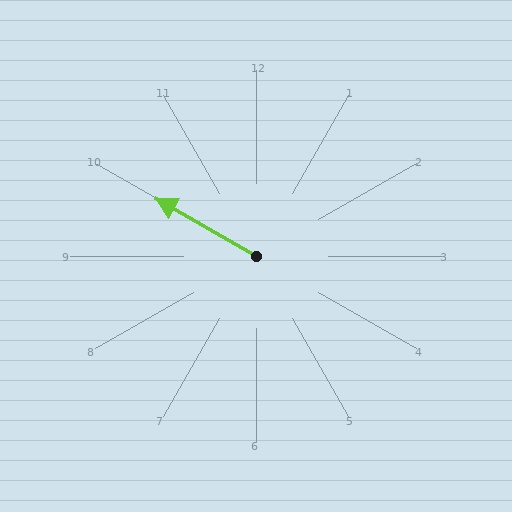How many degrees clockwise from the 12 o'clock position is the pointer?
Approximately 300 degrees.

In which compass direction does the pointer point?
Northwest.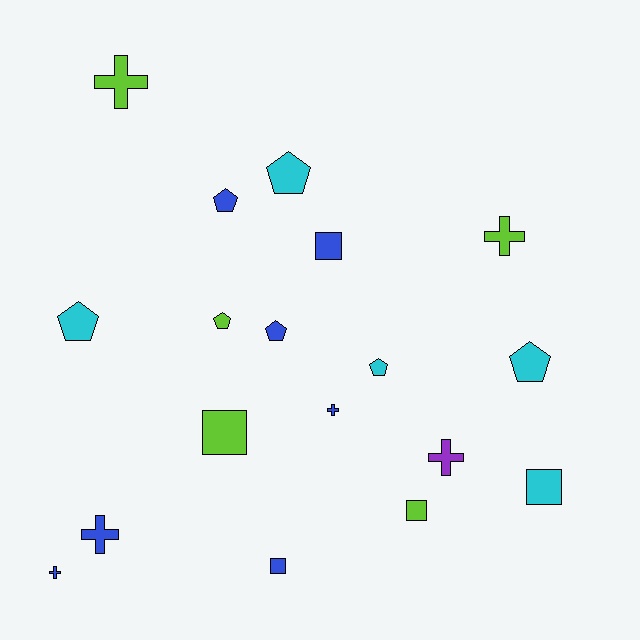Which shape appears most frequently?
Pentagon, with 7 objects.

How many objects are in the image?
There are 18 objects.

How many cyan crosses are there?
There are no cyan crosses.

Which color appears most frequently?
Blue, with 7 objects.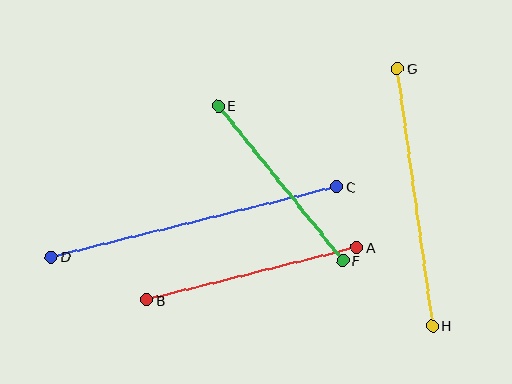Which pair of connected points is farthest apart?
Points C and D are farthest apart.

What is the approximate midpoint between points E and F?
The midpoint is at approximately (281, 183) pixels.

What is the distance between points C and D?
The distance is approximately 294 pixels.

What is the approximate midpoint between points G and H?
The midpoint is at approximately (415, 197) pixels.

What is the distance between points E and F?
The distance is approximately 198 pixels.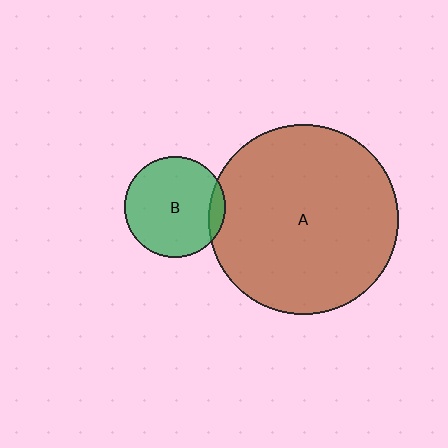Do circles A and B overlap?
Yes.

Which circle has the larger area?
Circle A (brown).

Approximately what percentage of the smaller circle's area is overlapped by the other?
Approximately 10%.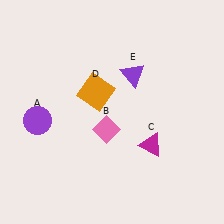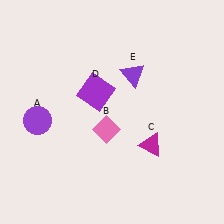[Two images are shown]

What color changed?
The square (D) changed from orange in Image 1 to purple in Image 2.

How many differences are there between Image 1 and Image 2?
There is 1 difference between the two images.